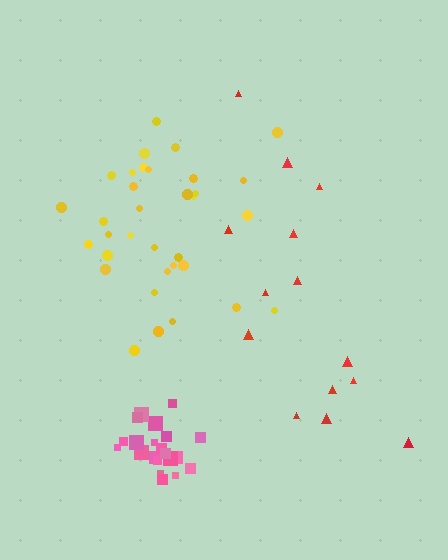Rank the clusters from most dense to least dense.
pink, yellow, red.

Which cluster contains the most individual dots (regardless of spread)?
Yellow (34).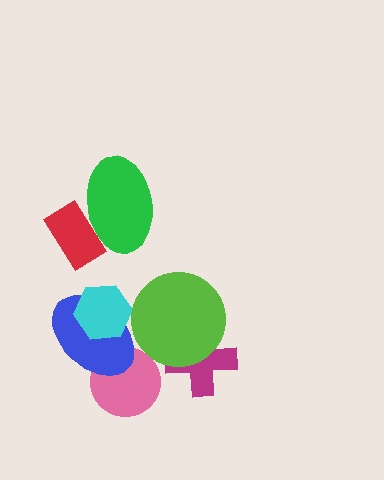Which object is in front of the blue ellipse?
The cyan hexagon is in front of the blue ellipse.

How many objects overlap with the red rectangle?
1 object overlaps with the red rectangle.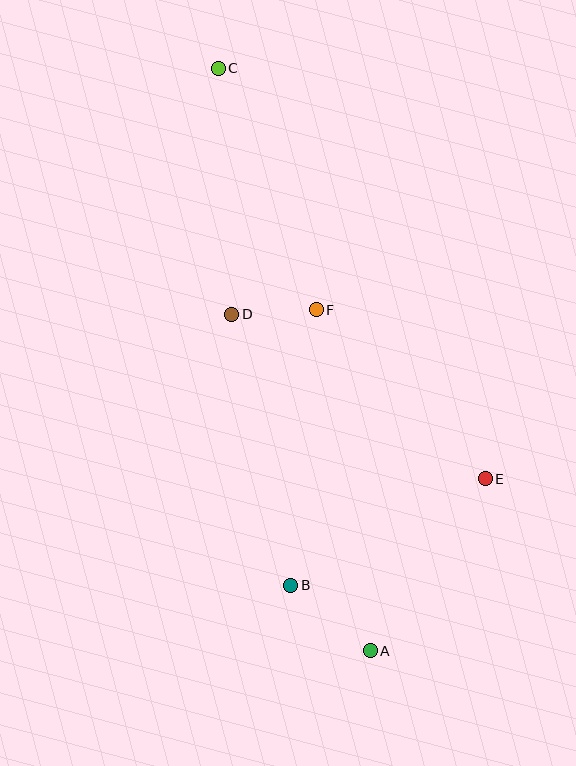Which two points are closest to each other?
Points D and F are closest to each other.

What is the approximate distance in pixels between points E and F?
The distance between E and F is approximately 239 pixels.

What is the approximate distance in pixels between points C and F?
The distance between C and F is approximately 261 pixels.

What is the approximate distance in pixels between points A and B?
The distance between A and B is approximately 103 pixels.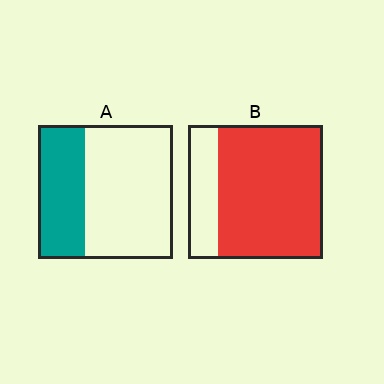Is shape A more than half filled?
No.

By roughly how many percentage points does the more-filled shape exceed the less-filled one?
By roughly 45 percentage points (B over A).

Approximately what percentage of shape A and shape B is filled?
A is approximately 35% and B is approximately 80%.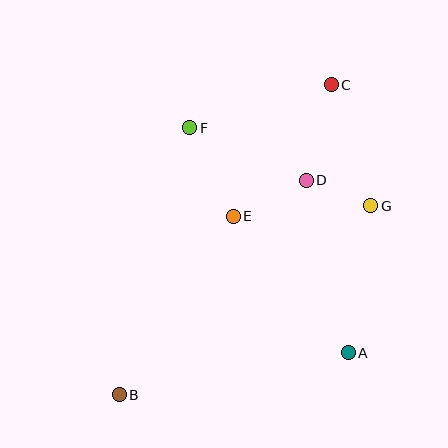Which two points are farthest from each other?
Points B and C are farthest from each other.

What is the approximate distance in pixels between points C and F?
The distance between C and F is approximately 148 pixels.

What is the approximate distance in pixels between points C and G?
The distance between C and G is approximately 127 pixels.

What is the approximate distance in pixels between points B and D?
The distance between B and D is approximately 284 pixels.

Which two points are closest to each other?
Points D and G are closest to each other.